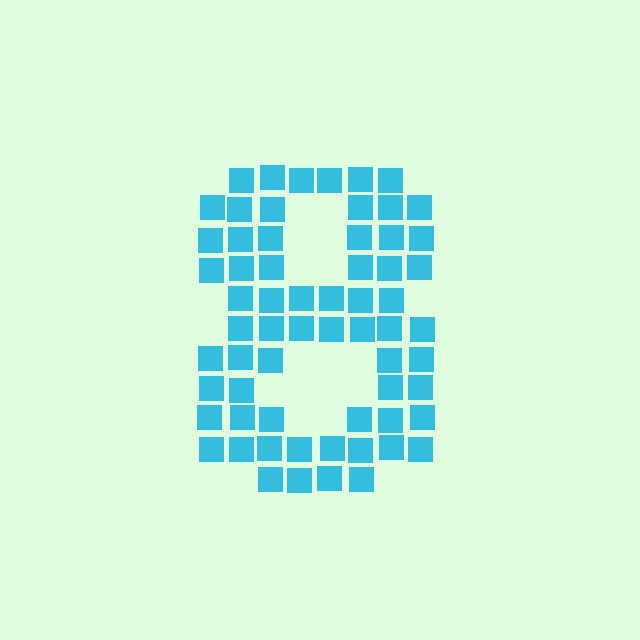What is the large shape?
The large shape is the digit 8.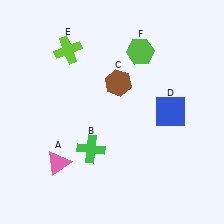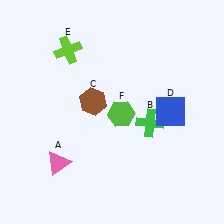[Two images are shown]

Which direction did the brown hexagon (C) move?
The brown hexagon (C) moved left.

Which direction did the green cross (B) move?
The green cross (B) moved right.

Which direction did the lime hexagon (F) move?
The lime hexagon (F) moved down.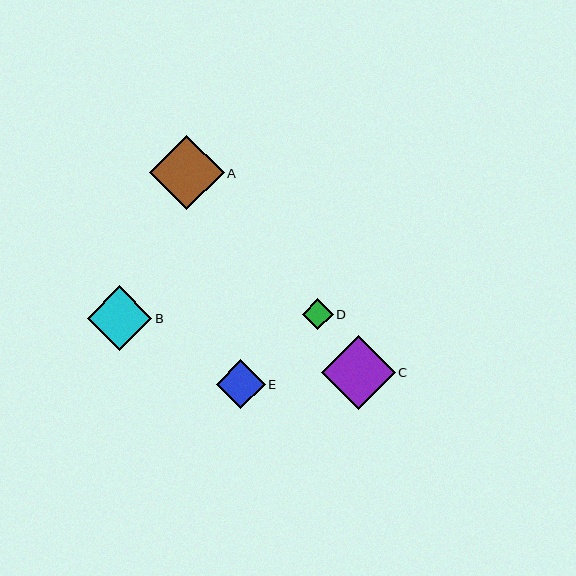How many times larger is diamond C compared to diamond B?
Diamond C is approximately 1.2 times the size of diamond B.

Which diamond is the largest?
Diamond A is the largest with a size of approximately 74 pixels.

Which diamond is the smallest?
Diamond D is the smallest with a size of approximately 31 pixels.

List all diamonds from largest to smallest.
From largest to smallest: A, C, B, E, D.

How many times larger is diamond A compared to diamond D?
Diamond A is approximately 2.4 times the size of diamond D.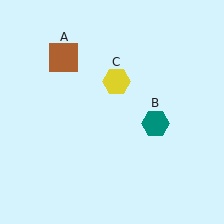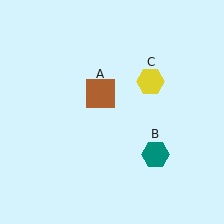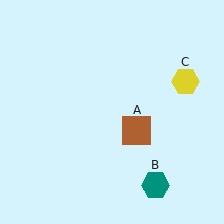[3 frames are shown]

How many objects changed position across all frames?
3 objects changed position: brown square (object A), teal hexagon (object B), yellow hexagon (object C).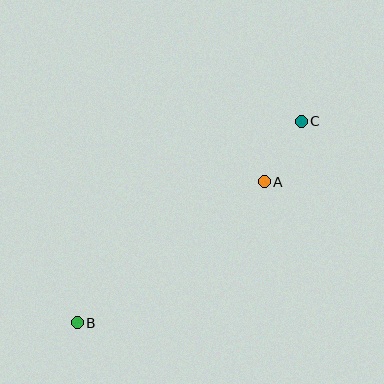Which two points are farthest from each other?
Points B and C are farthest from each other.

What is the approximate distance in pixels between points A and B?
The distance between A and B is approximately 234 pixels.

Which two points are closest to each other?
Points A and C are closest to each other.